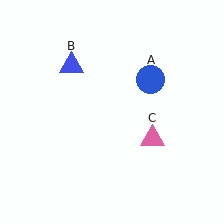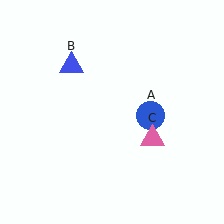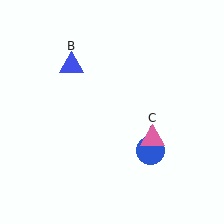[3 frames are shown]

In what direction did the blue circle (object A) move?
The blue circle (object A) moved down.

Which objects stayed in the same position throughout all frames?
Blue triangle (object B) and pink triangle (object C) remained stationary.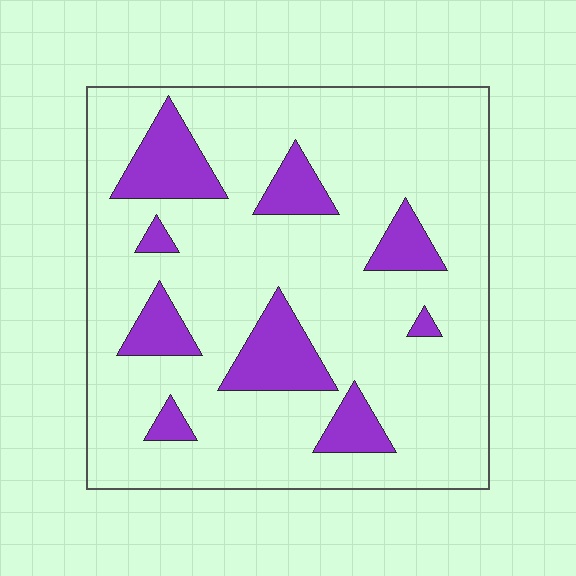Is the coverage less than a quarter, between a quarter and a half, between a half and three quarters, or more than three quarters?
Less than a quarter.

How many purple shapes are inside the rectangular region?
9.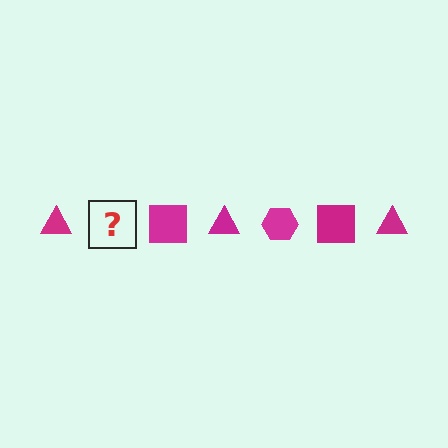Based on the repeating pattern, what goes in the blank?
The blank should be a magenta hexagon.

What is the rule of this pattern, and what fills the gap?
The rule is that the pattern cycles through triangle, hexagon, square shapes in magenta. The gap should be filled with a magenta hexagon.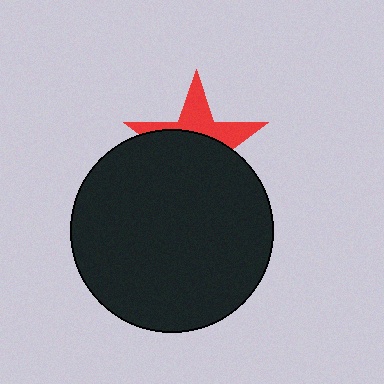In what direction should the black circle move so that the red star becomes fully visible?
The black circle should move down. That is the shortest direction to clear the overlap and leave the red star fully visible.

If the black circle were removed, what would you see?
You would see the complete red star.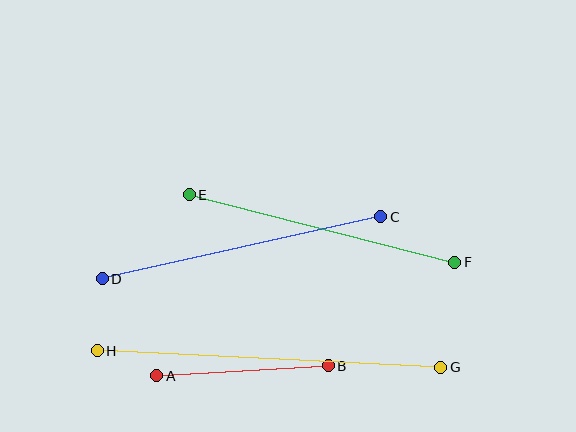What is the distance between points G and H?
The distance is approximately 344 pixels.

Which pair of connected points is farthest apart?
Points G and H are farthest apart.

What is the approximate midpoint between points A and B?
The midpoint is at approximately (243, 371) pixels.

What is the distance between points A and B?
The distance is approximately 172 pixels.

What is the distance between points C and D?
The distance is approximately 285 pixels.